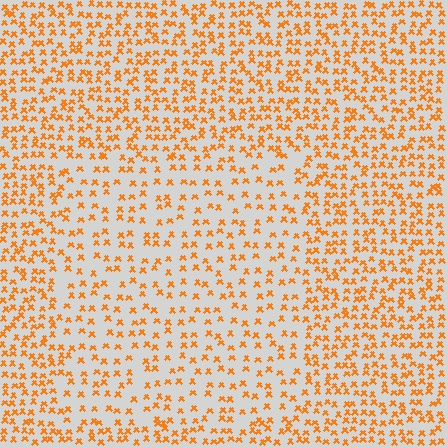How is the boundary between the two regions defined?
The boundary is defined by a change in element density (approximately 1.8x ratio). All elements are the same color, size, and shape.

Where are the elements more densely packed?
The elements are more densely packed outside the rectangle boundary.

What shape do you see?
I see a rectangle.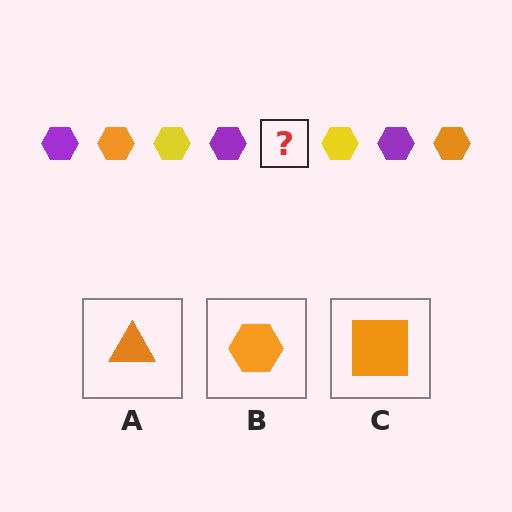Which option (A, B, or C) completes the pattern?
B.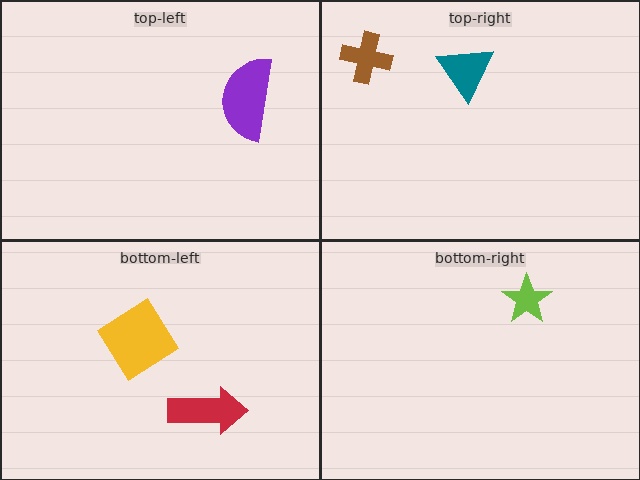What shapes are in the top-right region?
The teal triangle, the brown cross.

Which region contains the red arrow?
The bottom-left region.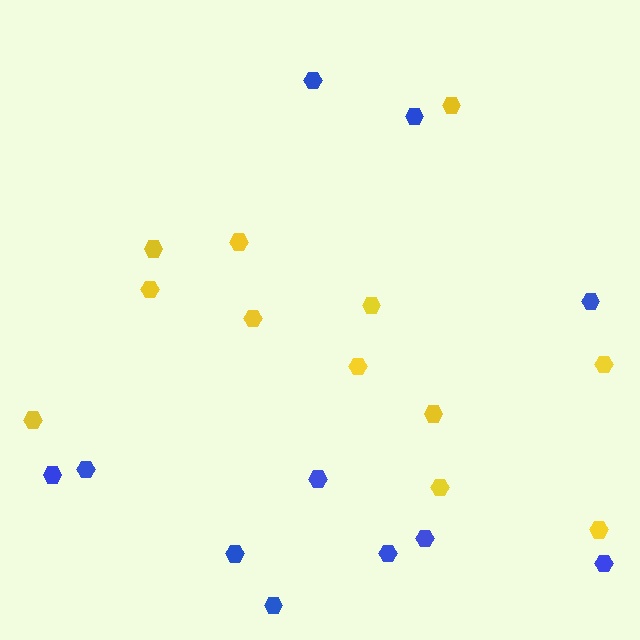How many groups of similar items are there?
There are 2 groups: one group of blue hexagons (11) and one group of yellow hexagons (12).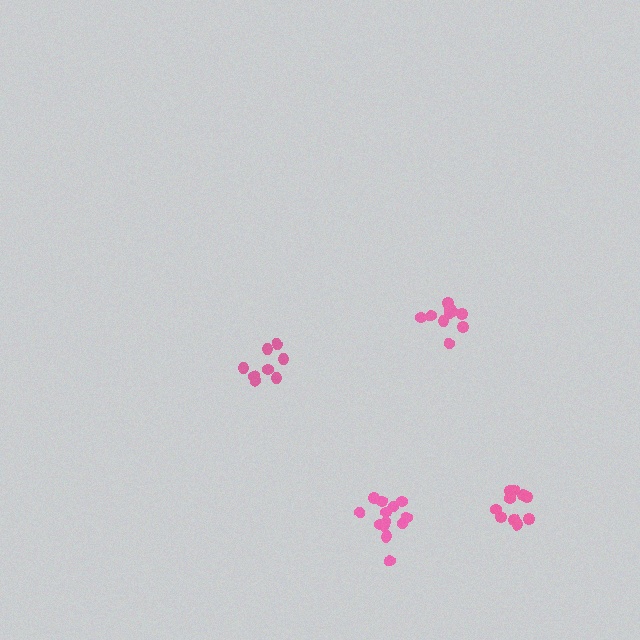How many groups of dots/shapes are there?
There are 4 groups.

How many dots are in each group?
Group 1: 8 dots, Group 2: 10 dots, Group 3: 10 dots, Group 4: 13 dots (41 total).